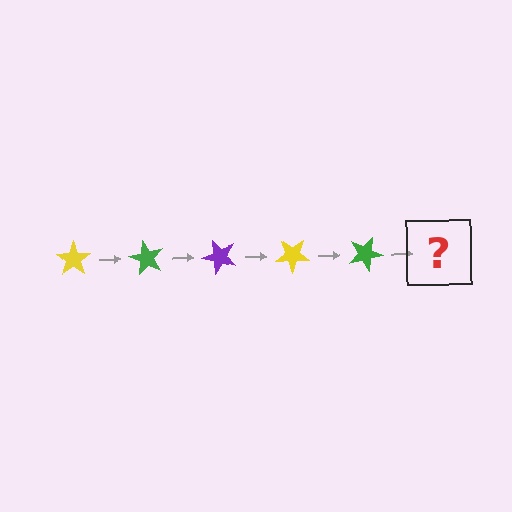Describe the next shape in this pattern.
It should be a purple star, rotated 300 degrees from the start.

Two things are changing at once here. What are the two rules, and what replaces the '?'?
The two rules are that it rotates 60 degrees each step and the color cycles through yellow, green, and purple. The '?' should be a purple star, rotated 300 degrees from the start.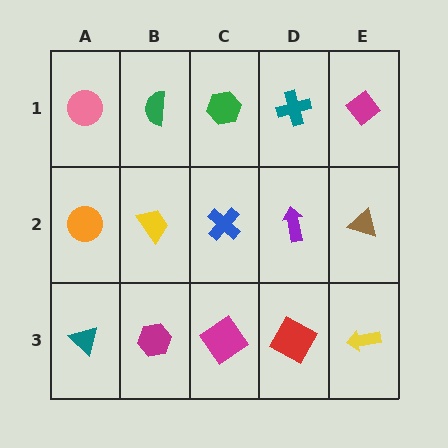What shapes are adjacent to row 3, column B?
A yellow trapezoid (row 2, column B), a teal triangle (row 3, column A), a magenta diamond (row 3, column C).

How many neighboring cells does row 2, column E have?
3.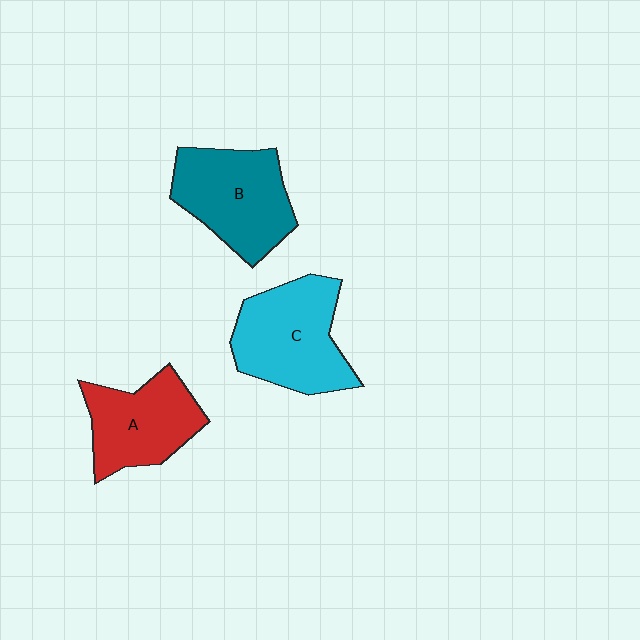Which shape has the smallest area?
Shape A (red).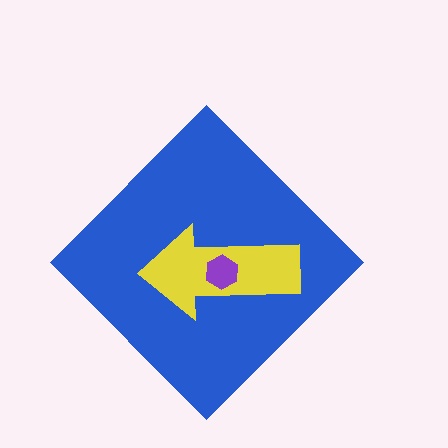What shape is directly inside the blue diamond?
The yellow arrow.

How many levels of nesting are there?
3.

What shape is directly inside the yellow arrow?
The purple hexagon.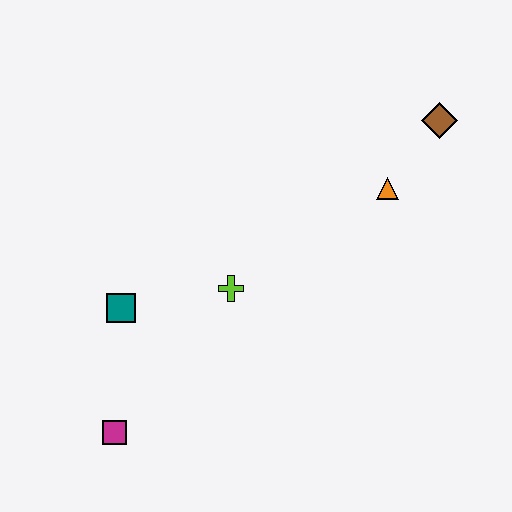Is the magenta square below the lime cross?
Yes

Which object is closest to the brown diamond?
The orange triangle is closest to the brown diamond.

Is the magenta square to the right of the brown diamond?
No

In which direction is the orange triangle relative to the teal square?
The orange triangle is to the right of the teal square.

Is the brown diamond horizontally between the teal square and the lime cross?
No